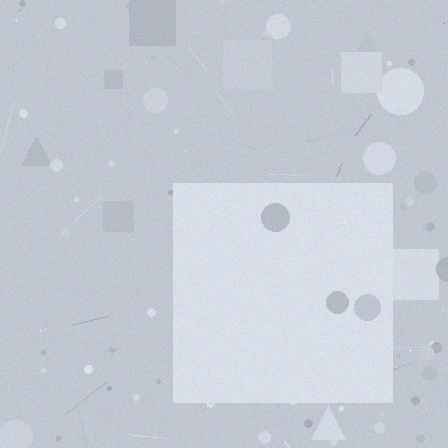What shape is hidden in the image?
A square is hidden in the image.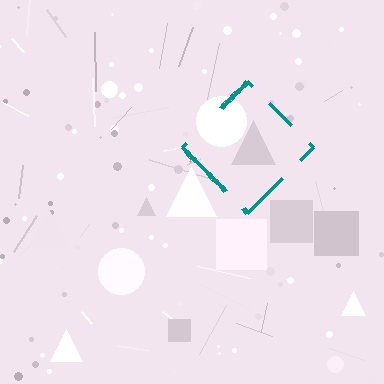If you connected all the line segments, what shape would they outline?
They would outline a diamond.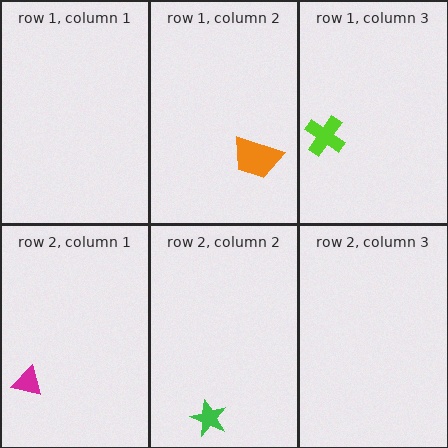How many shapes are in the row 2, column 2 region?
1.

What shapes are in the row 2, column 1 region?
The magenta triangle.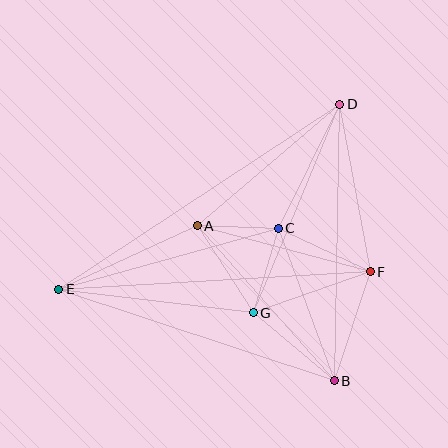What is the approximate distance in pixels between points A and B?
The distance between A and B is approximately 207 pixels.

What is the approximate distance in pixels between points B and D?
The distance between B and D is approximately 277 pixels.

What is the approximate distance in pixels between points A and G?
The distance between A and G is approximately 103 pixels.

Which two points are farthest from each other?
Points D and E are farthest from each other.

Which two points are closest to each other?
Points A and C are closest to each other.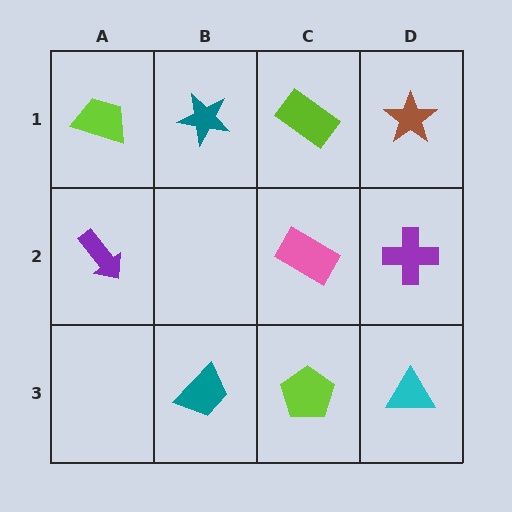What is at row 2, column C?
A pink rectangle.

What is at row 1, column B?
A teal star.